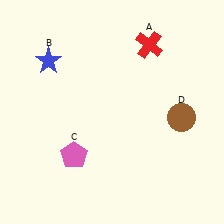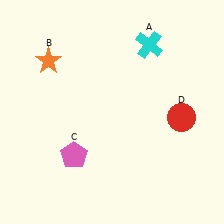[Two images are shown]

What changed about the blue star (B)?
In Image 1, B is blue. In Image 2, it changed to orange.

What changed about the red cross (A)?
In Image 1, A is red. In Image 2, it changed to cyan.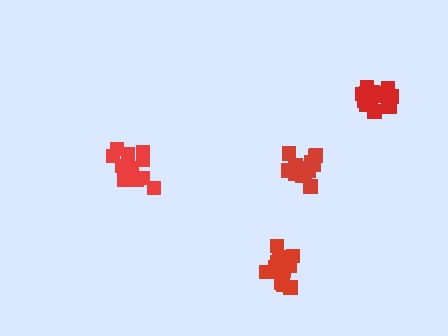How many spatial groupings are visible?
There are 4 spatial groupings.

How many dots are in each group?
Group 1: 16 dots, Group 2: 17 dots, Group 3: 15 dots, Group 4: 15 dots (63 total).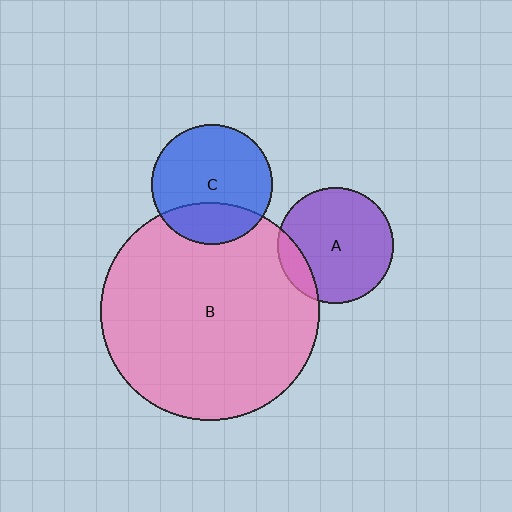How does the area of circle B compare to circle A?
Approximately 3.5 times.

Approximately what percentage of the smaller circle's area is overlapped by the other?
Approximately 25%.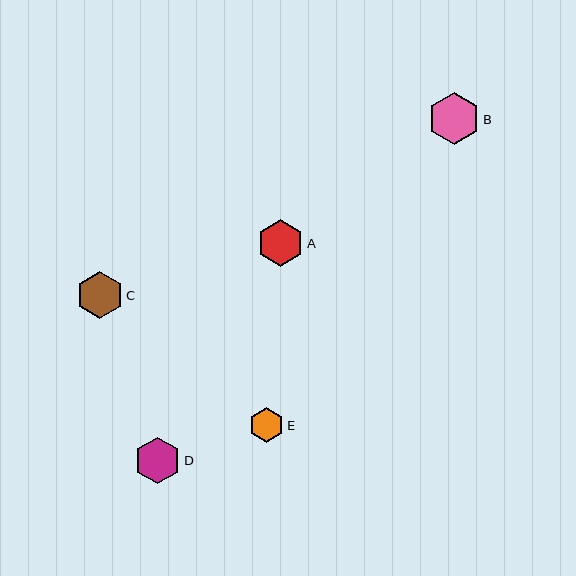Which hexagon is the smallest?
Hexagon E is the smallest with a size of approximately 35 pixels.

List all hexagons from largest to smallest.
From largest to smallest: B, A, D, C, E.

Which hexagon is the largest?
Hexagon B is the largest with a size of approximately 52 pixels.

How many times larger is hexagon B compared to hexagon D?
Hexagon B is approximately 1.1 times the size of hexagon D.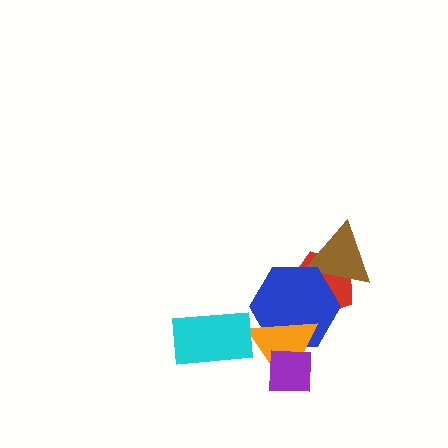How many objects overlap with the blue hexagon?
4 objects overlap with the blue hexagon.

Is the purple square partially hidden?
No, no other shape covers it.